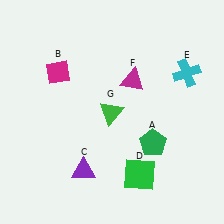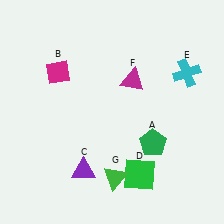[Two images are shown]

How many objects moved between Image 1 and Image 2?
1 object moved between the two images.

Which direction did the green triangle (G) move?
The green triangle (G) moved down.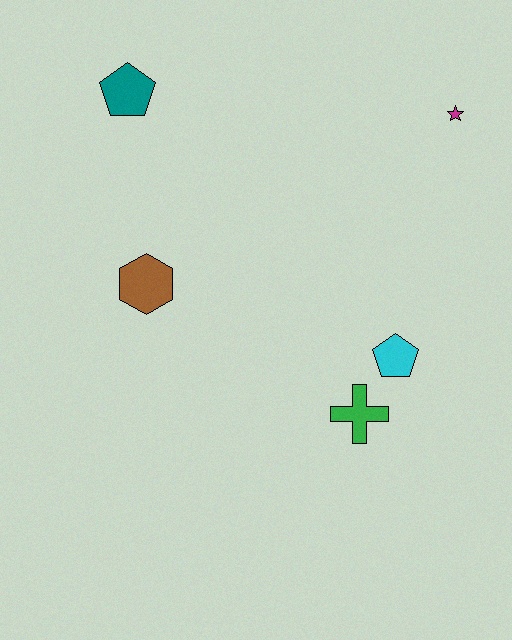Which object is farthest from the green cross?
The teal pentagon is farthest from the green cross.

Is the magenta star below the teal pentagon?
Yes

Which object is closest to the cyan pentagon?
The green cross is closest to the cyan pentagon.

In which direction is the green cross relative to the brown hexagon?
The green cross is to the right of the brown hexagon.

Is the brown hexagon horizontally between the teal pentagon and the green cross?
Yes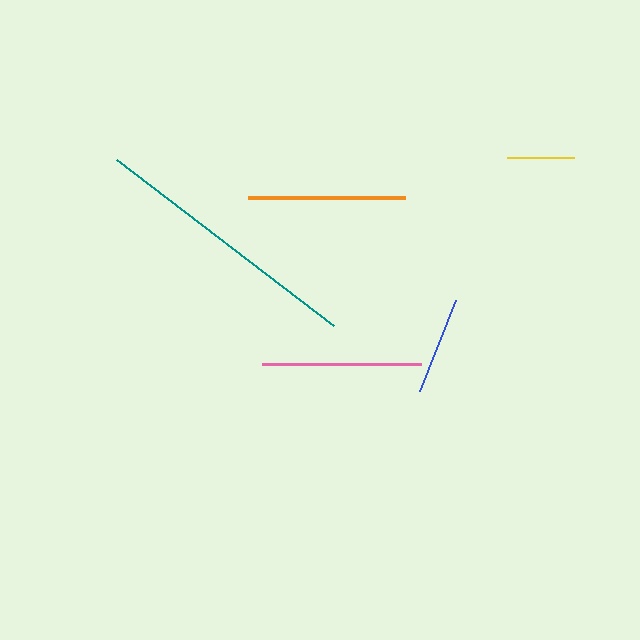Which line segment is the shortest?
The yellow line is the shortest at approximately 67 pixels.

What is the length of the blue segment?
The blue segment is approximately 98 pixels long.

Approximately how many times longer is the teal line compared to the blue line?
The teal line is approximately 2.8 times the length of the blue line.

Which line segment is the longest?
The teal line is the longest at approximately 274 pixels.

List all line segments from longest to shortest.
From longest to shortest: teal, pink, orange, blue, yellow.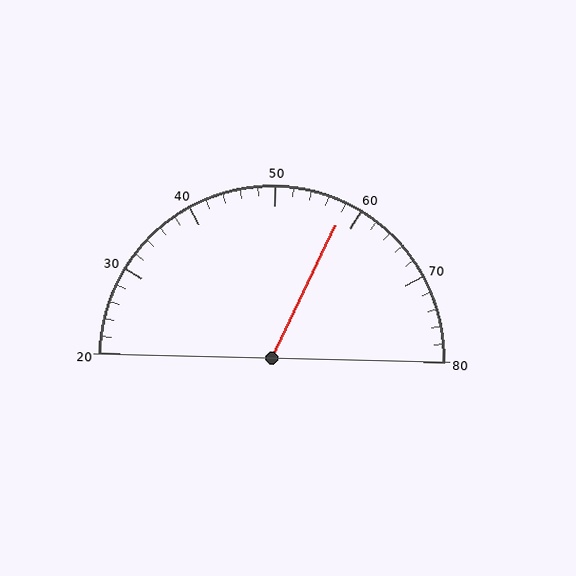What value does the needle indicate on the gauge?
The needle indicates approximately 58.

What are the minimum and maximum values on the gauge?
The gauge ranges from 20 to 80.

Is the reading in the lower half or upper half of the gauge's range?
The reading is in the upper half of the range (20 to 80).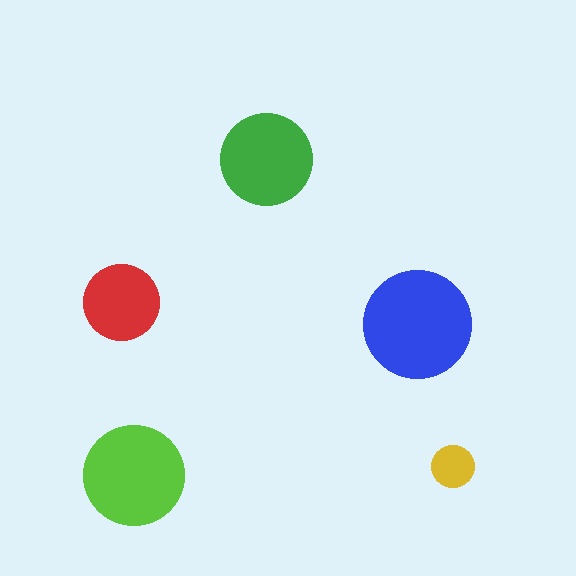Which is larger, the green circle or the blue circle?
The blue one.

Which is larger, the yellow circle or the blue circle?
The blue one.